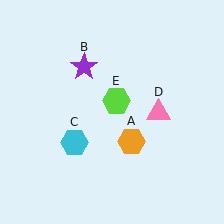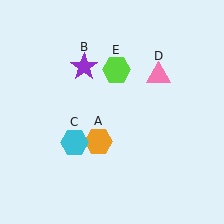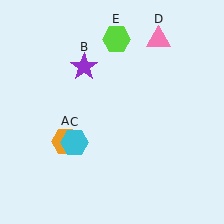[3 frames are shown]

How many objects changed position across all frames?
3 objects changed position: orange hexagon (object A), pink triangle (object D), lime hexagon (object E).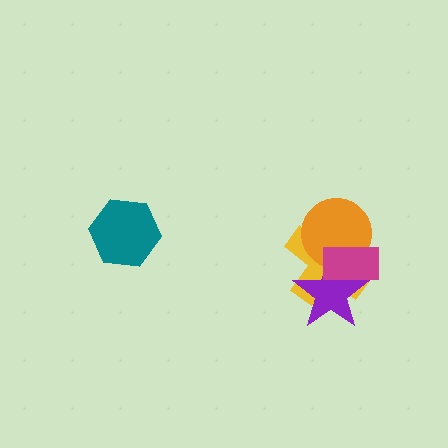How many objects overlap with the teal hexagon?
0 objects overlap with the teal hexagon.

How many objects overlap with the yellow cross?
3 objects overlap with the yellow cross.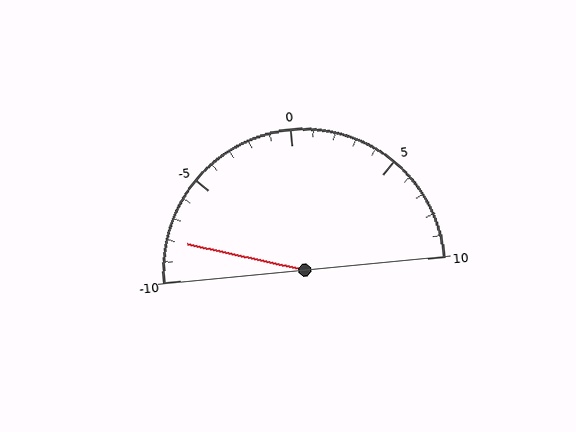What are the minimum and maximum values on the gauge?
The gauge ranges from -10 to 10.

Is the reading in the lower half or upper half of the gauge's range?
The reading is in the lower half of the range (-10 to 10).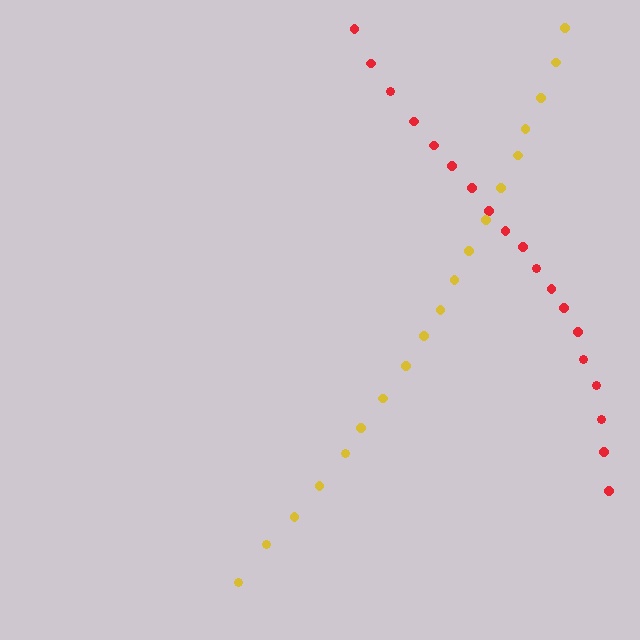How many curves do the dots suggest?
There are 2 distinct paths.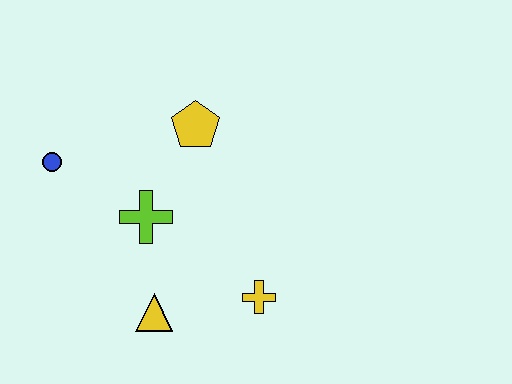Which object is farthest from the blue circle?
The yellow cross is farthest from the blue circle.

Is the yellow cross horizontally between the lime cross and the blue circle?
No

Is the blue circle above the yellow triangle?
Yes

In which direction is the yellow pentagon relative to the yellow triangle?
The yellow pentagon is above the yellow triangle.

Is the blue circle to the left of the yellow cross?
Yes